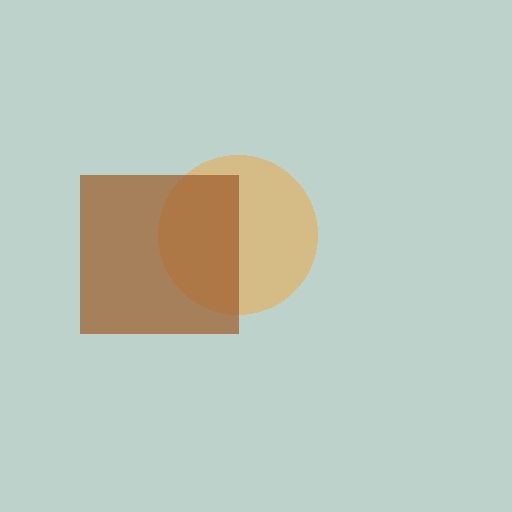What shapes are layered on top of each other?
The layered shapes are: an orange circle, a brown square.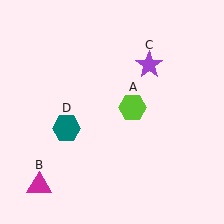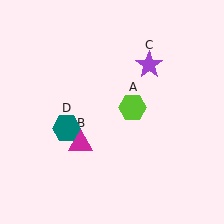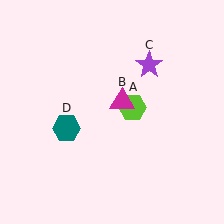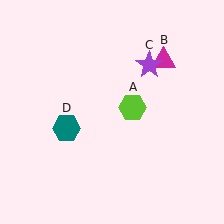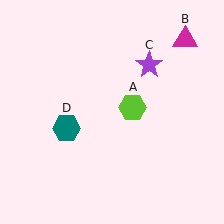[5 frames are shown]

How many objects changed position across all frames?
1 object changed position: magenta triangle (object B).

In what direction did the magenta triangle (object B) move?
The magenta triangle (object B) moved up and to the right.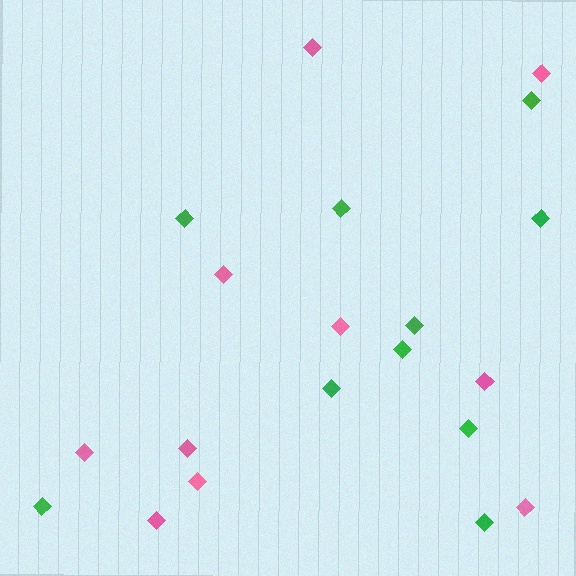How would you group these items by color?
There are 2 groups: one group of green diamonds (10) and one group of pink diamonds (10).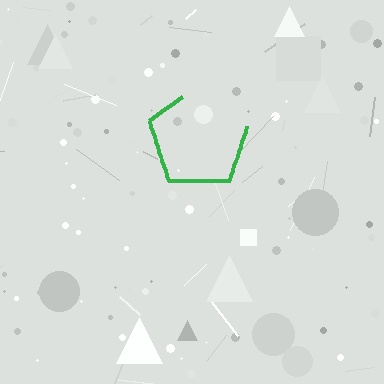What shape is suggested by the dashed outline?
The dashed outline suggests a pentagon.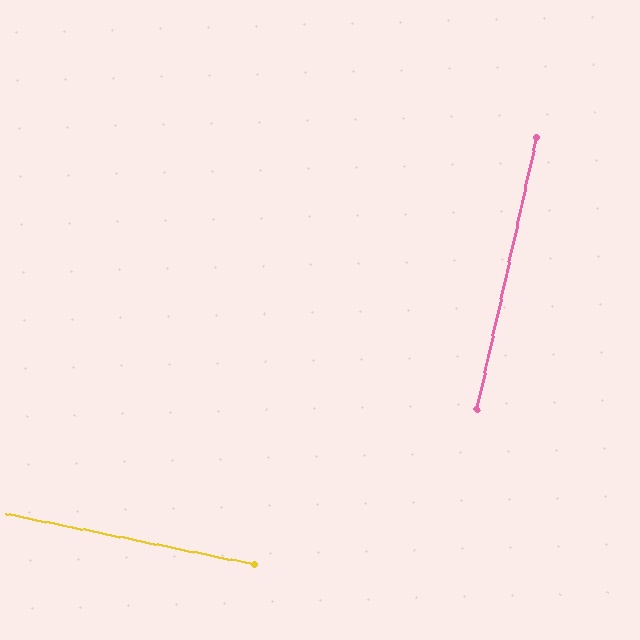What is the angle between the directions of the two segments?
Approximately 89 degrees.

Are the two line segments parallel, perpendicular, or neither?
Perpendicular — they meet at approximately 89°.